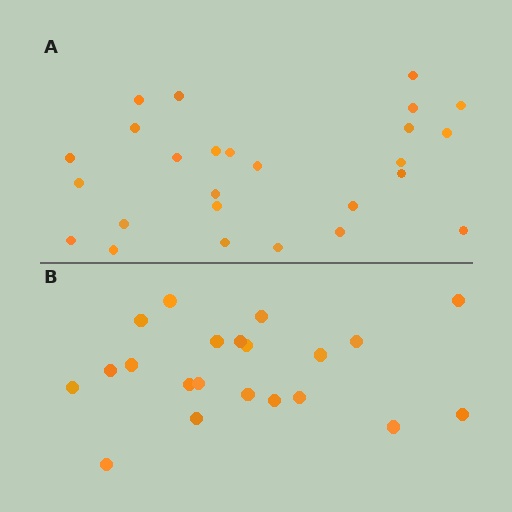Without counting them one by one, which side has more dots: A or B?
Region A (the top region) has more dots.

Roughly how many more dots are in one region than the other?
Region A has about 5 more dots than region B.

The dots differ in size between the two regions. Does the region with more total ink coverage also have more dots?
No. Region B has more total ink coverage because its dots are larger, but region A actually contains more individual dots. Total area can be misleading — the number of items is what matters here.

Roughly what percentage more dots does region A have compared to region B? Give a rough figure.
About 25% more.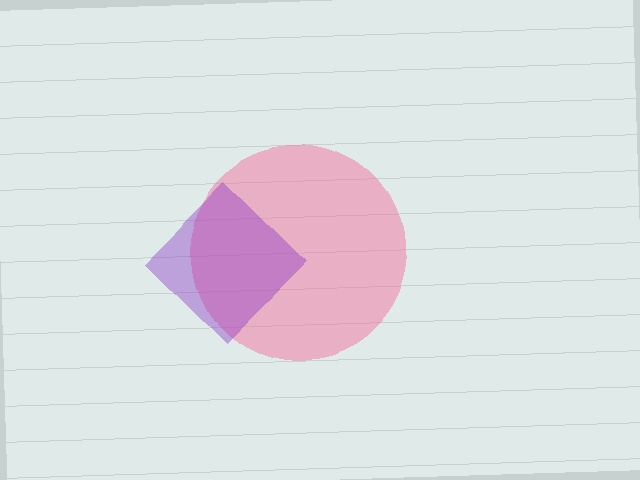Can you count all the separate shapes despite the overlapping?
Yes, there are 2 separate shapes.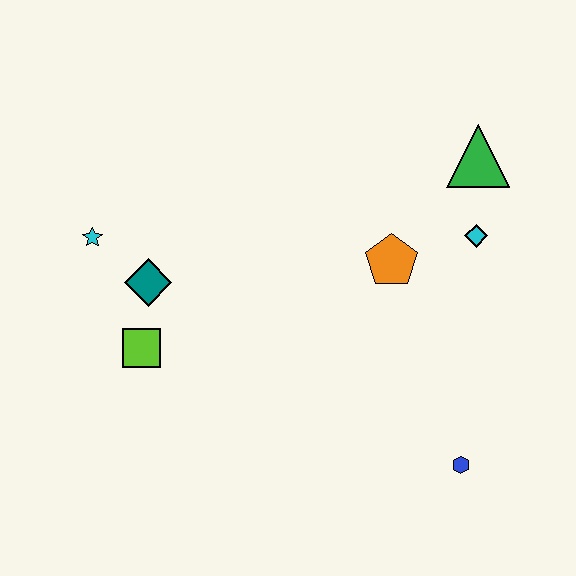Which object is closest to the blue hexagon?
The orange pentagon is closest to the blue hexagon.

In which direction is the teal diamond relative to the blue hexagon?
The teal diamond is to the left of the blue hexagon.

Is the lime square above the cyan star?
No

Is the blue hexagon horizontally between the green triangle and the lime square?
Yes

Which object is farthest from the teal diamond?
The blue hexagon is farthest from the teal diamond.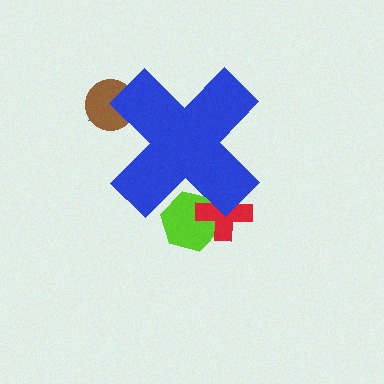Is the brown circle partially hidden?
Yes, the brown circle is partially hidden behind the blue cross.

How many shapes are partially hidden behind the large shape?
4 shapes are partially hidden.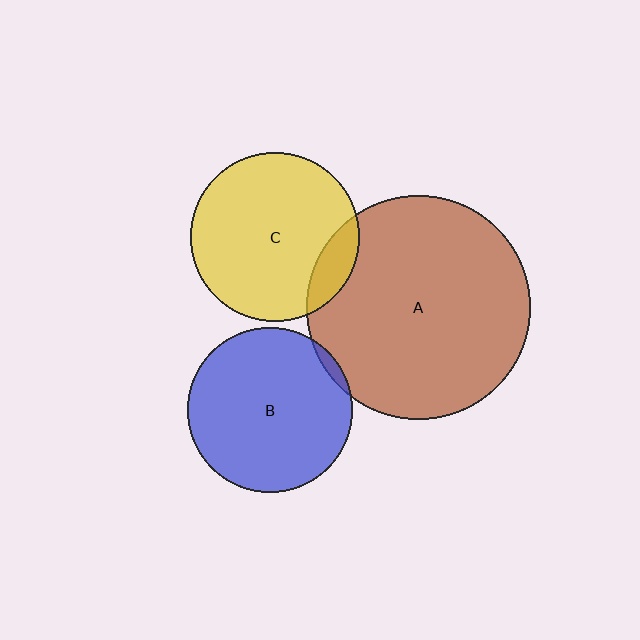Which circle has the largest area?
Circle A (brown).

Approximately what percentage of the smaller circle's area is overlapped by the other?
Approximately 10%.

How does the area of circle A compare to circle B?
Approximately 1.8 times.